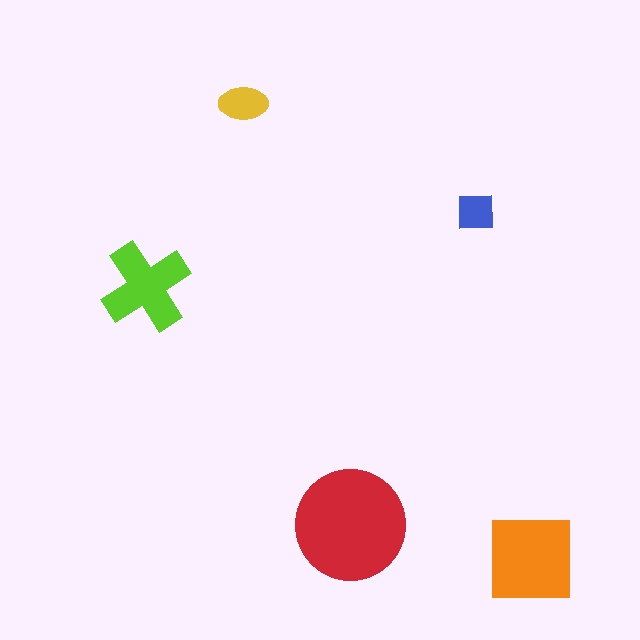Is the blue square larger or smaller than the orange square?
Smaller.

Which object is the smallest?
The blue square.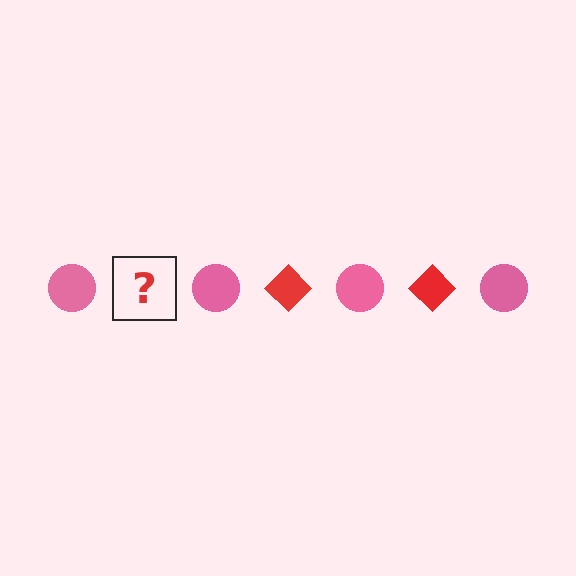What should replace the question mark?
The question mark should be replaced with a red diamond.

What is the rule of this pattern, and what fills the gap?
The rule is that the pattern alternates between pink circle and red diamond. The gap should be filled with a red diamond.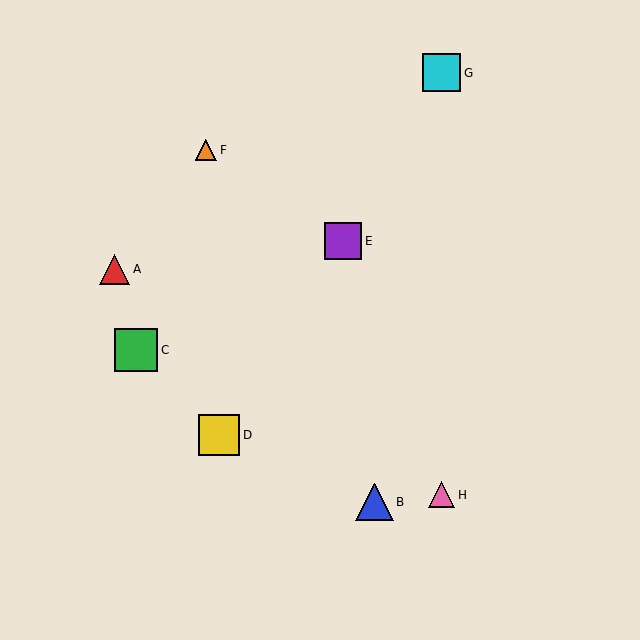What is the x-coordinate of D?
Object D is at x≈219.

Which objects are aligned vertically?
Objects G, H are aligned vertically.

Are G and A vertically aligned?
No, G is at x≈442 and A is at x≈115.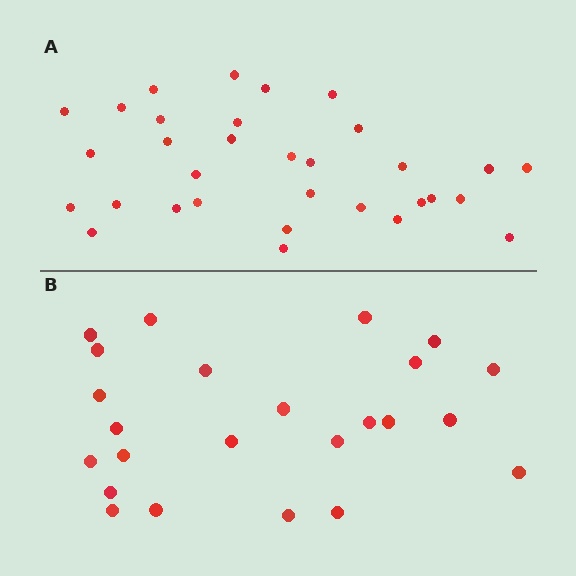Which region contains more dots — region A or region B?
Region A (the top region) has more dots.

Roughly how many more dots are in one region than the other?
Region A has roughly 8 or so more dots than region B.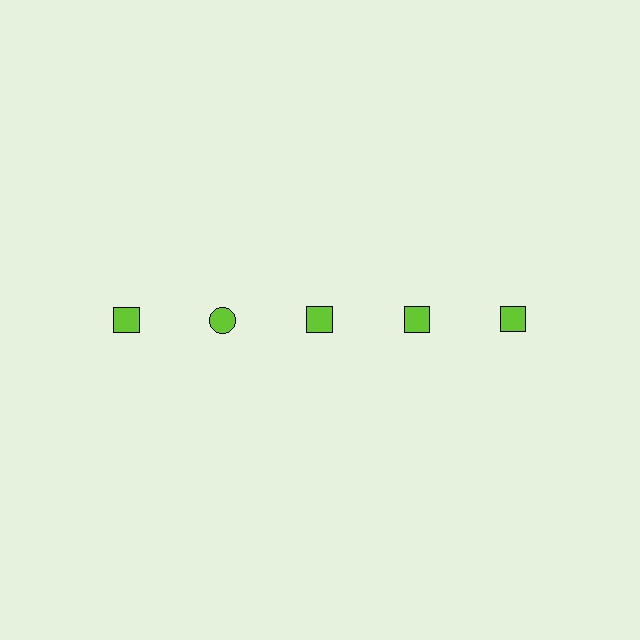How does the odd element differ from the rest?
It has a different shape: circle instead of square.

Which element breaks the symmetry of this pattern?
The lime circle in the top row, second from left column breaks the symmetry. All other shapes are lime squares.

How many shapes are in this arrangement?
There are 5 shapes arranged in a grid pattern.